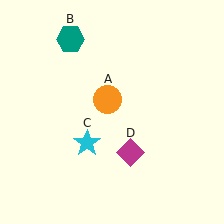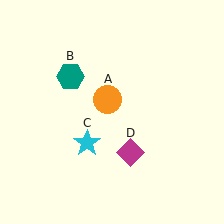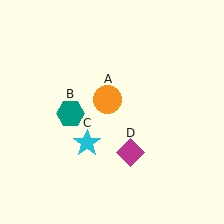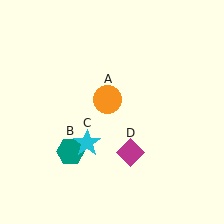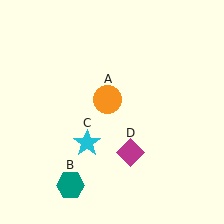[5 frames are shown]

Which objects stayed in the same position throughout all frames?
Orange circle (object A) and cyan star (object C) and magenta diamond (object D) remained stationary.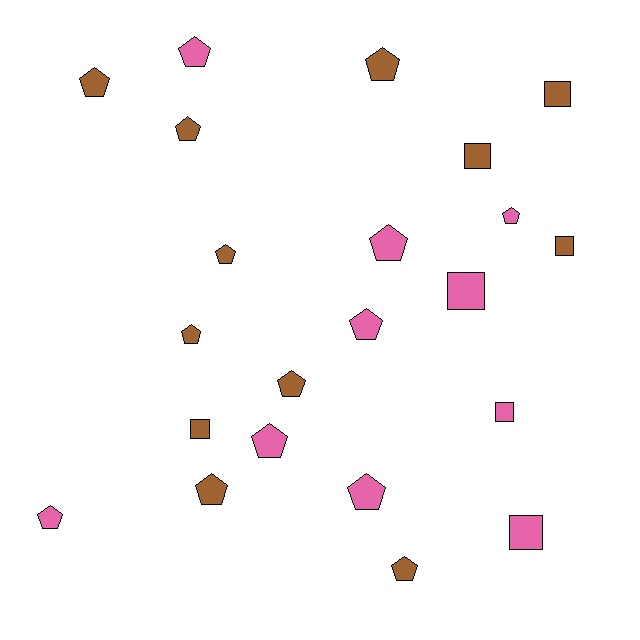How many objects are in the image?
There are 22 objects.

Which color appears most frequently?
Brown, with 12 objects.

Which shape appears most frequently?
Pentagon, with 15 objects.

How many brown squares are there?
There are 4 brown squares.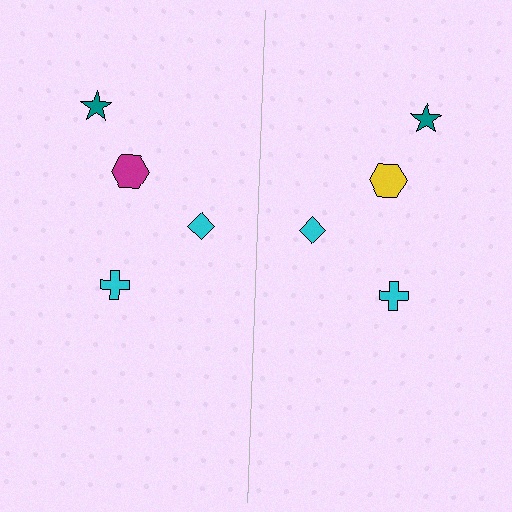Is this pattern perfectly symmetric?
No, the pattern is not perfectly symmetric. The yellow hexagon on the right side breaks the symmetry — its mirror counterpart is magenta.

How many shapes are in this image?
There are 8 shapes in this image.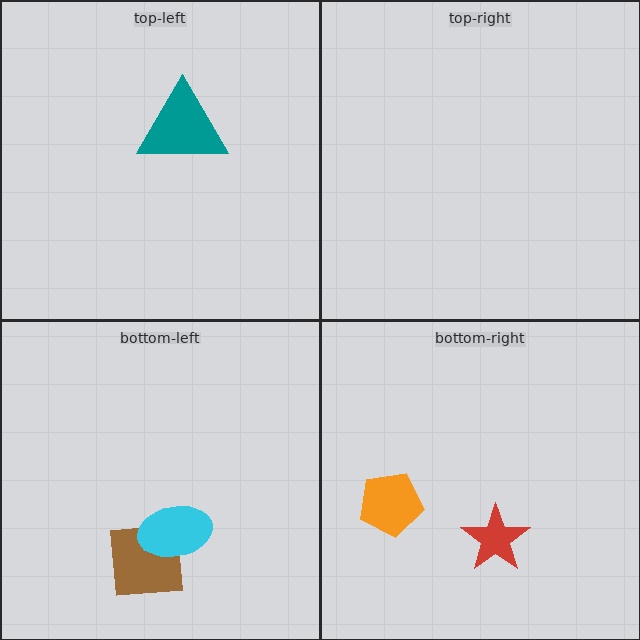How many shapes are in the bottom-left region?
2.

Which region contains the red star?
The bottom-right region.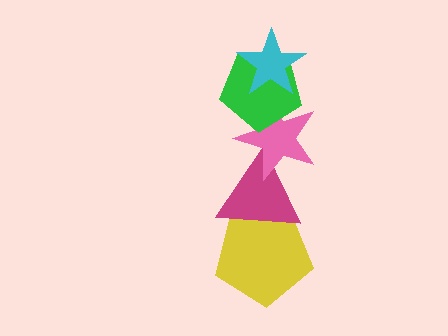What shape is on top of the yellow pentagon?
The magenta triangle is on top of the yellow pentagon.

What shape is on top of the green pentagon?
The cyan star is on top of the green pentagon.